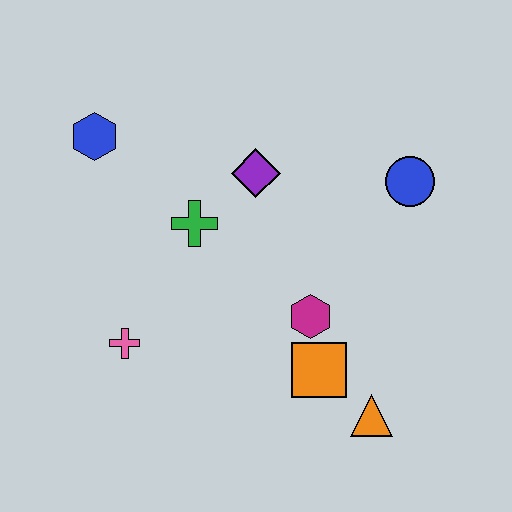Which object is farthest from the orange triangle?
The blue hexagon is farthest from the orange triangle.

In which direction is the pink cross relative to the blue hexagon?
The pink cross is below the blue hexagon.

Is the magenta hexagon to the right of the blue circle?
No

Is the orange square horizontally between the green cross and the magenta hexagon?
No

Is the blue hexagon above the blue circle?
Yes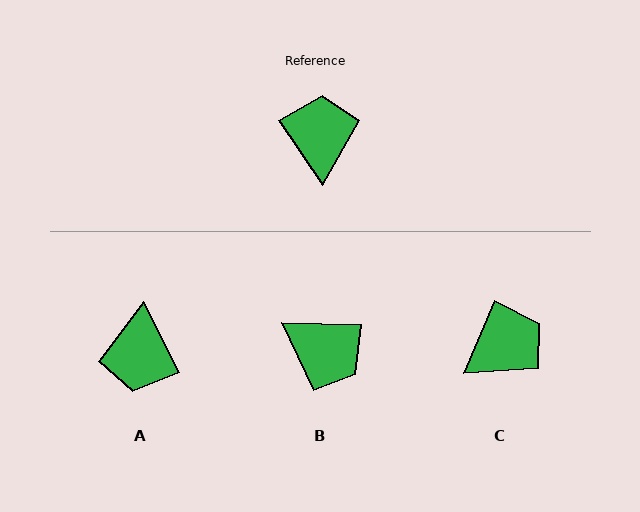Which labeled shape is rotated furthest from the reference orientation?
A, about 173 degrees away.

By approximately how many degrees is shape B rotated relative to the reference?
Approximately 126 degrees clockwise.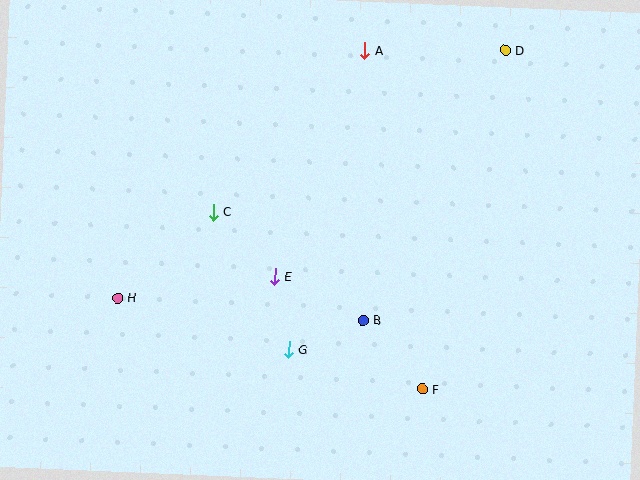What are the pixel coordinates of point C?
Point C is at (213, 212).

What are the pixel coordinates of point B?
Point B is at (363, 320).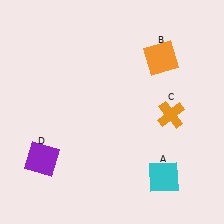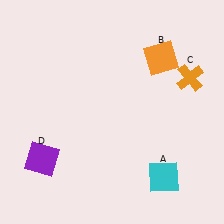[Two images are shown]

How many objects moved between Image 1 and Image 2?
1 object moved between the two images.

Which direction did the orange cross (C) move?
The orange cross (C) moved up.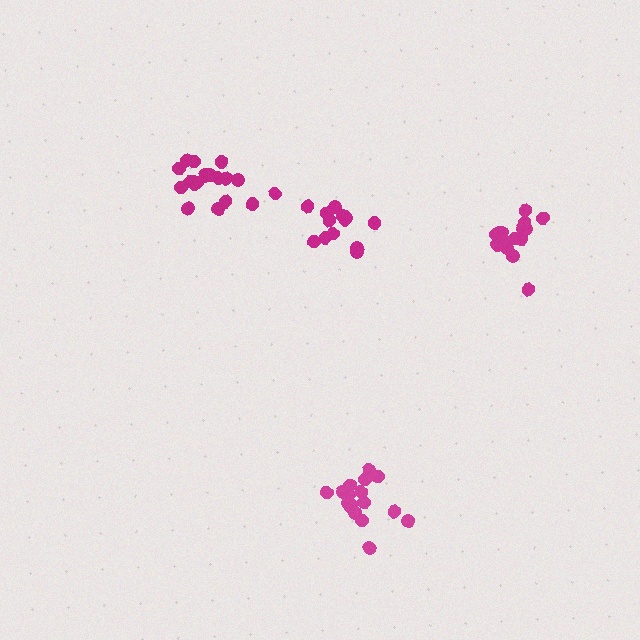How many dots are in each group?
Group 1: 16 dots, Group 2: 15 dots, Group 3: 19 dots, Group 4: 17 dots (67 total).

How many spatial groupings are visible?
There are 4 spatial groupings.